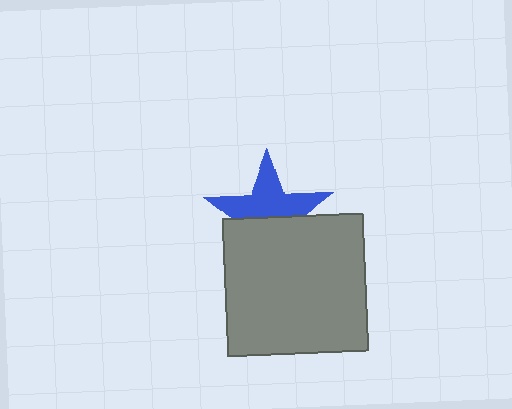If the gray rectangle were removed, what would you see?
You would see the complete blue star.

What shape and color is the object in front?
The object in front is a gray rectangle.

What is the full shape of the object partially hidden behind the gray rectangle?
The partially hidden object is a blue star.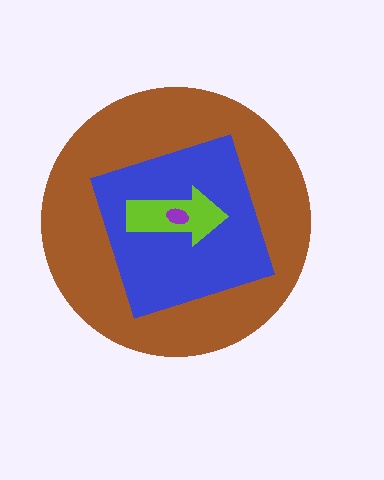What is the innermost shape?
The purple ellipse.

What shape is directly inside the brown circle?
The blue square.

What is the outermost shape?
The brown circle.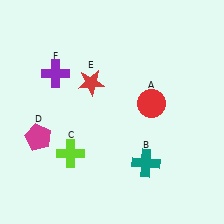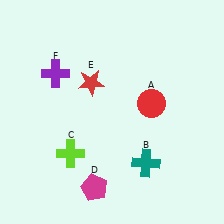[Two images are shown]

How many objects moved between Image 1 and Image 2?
1 object moved between the two images.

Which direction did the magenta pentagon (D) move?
The magenta pentagon (D) moved right.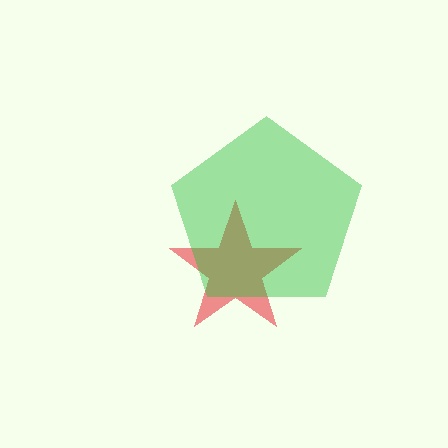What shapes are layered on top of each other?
The layered shapes are: a red star, a green pentagon.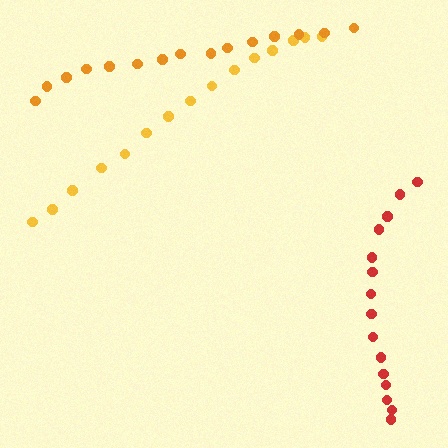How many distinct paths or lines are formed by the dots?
There are 3 distinct paths.